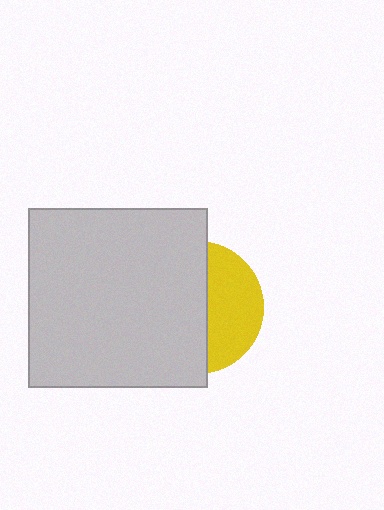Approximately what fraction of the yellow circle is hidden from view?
Roughly 60% of the yellow circle is hidden behind the light gray square.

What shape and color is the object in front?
The object in front is a light gray square.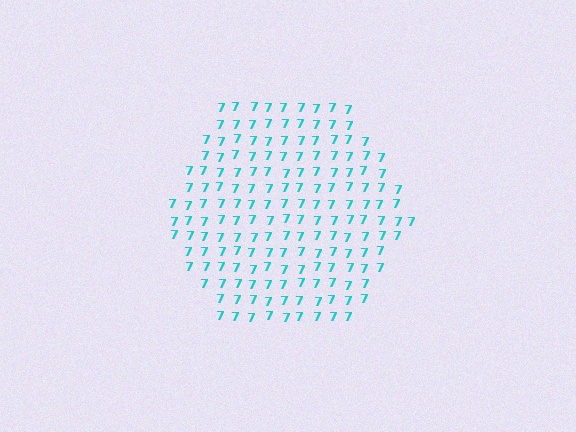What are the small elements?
The small elements are digit 7's.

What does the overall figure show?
The overall figure shows a hexagon.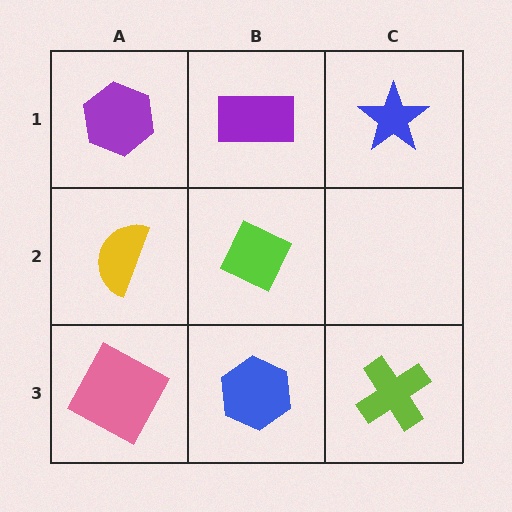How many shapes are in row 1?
3 shapes.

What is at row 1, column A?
A purple hexagon.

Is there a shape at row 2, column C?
No, that cell is empty.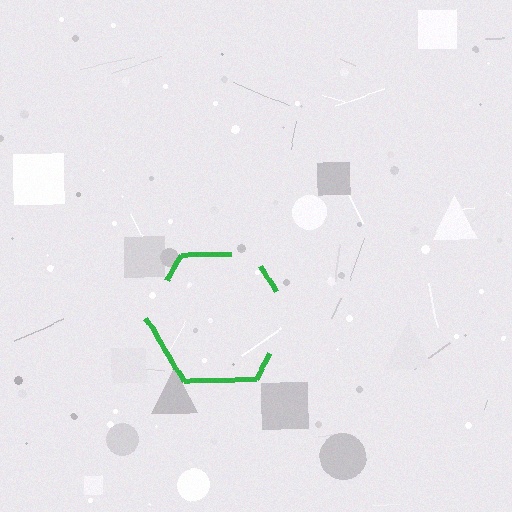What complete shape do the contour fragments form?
The contour fragments form a hexagon.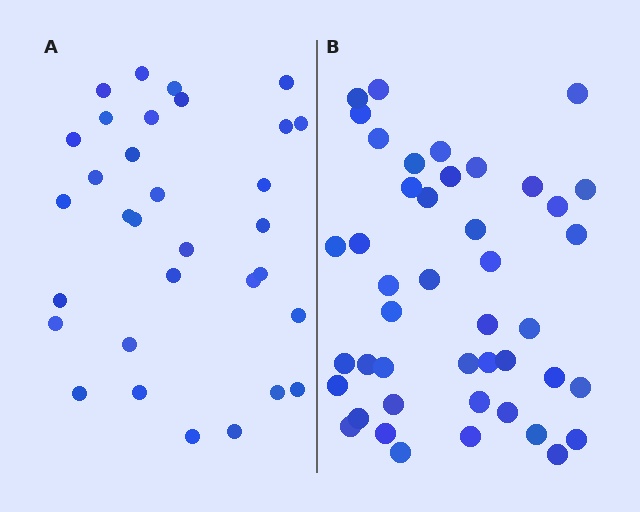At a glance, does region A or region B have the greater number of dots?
Region B (the right region) has more dots.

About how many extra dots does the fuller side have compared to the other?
Region B has roughly 12 or so more dots than region A.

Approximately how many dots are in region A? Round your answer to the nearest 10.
About 30 dots. (The exact count is 32, which rounds to 30.)